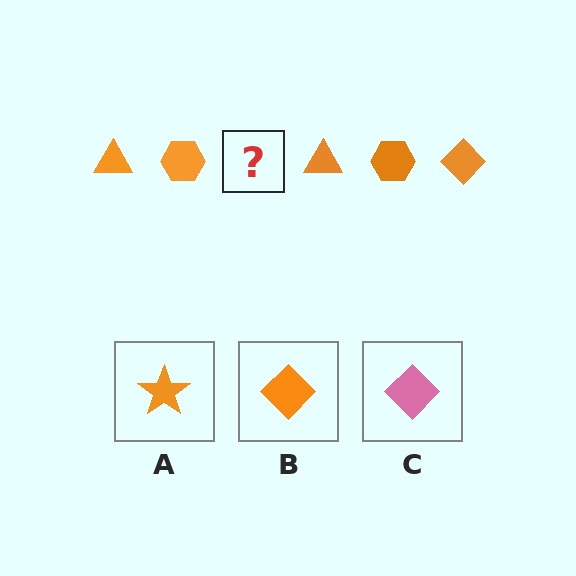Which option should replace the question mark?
Option B.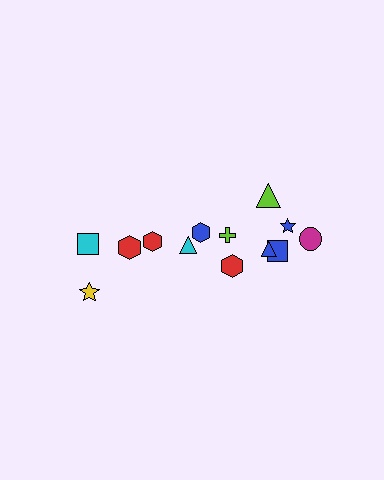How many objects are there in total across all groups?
There are 13 objects.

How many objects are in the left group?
There are 5 objects.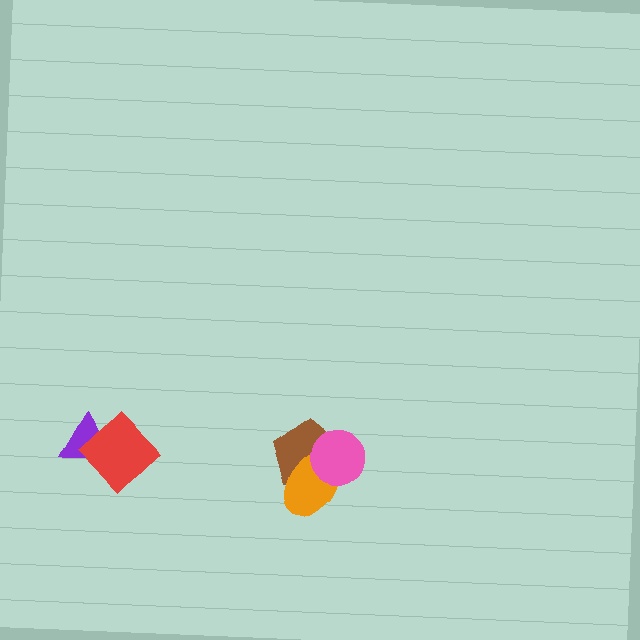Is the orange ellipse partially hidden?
Yes, it is partially covered by another shape.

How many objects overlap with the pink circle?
2 objects overlap with the pink circle.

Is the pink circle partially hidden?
No, no other shape covers it.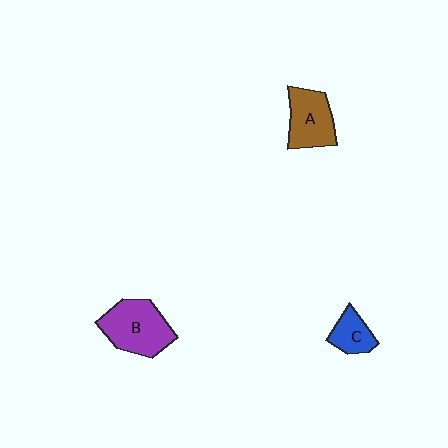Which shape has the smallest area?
Shape C (blue).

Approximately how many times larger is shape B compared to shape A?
Approximately 1.2 times.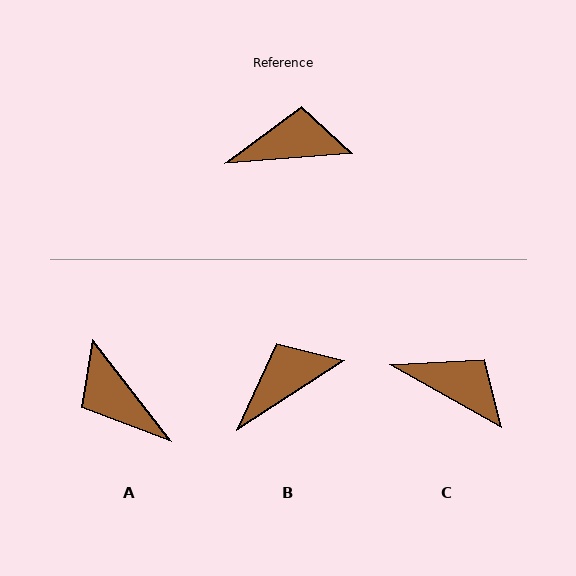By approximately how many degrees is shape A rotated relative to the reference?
Approximately 123 degrees counter-clockwise.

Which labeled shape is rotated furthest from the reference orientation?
A, about 123 degrees away.